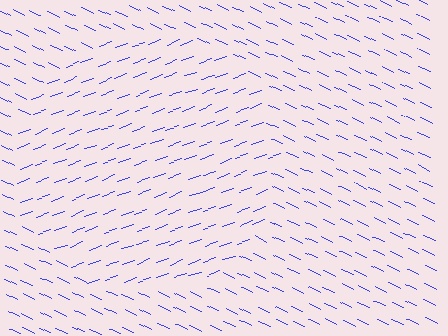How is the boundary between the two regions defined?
The boundary is defined purely by a change in line orientation (approximately 45 degrees difference). All lines are the same color and thickness.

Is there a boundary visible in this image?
Yes, there is a texture boundary formed by a change in line orientation.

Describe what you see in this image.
The image is filled with small blue line segments. A circle region in the image has lines oriented differently from the surrounding lines, creating a visible texture boundary.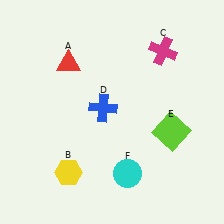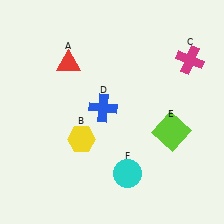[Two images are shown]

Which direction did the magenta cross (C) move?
The magenta cross (C) moved right.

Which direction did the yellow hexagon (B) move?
The yellow hexagon (B) moved up.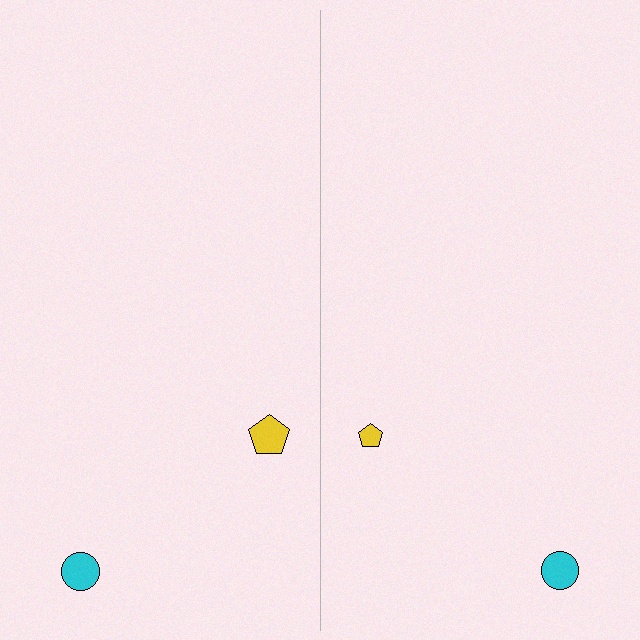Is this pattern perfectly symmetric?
No, the pattern is not perfectly symmetric. The yellow pentagon on the right side has a different size than its mirror counterpart.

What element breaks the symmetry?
The yellow pentagon on the right side has a different size than its mirror counterpart.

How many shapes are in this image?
There are 4 shapes in this image.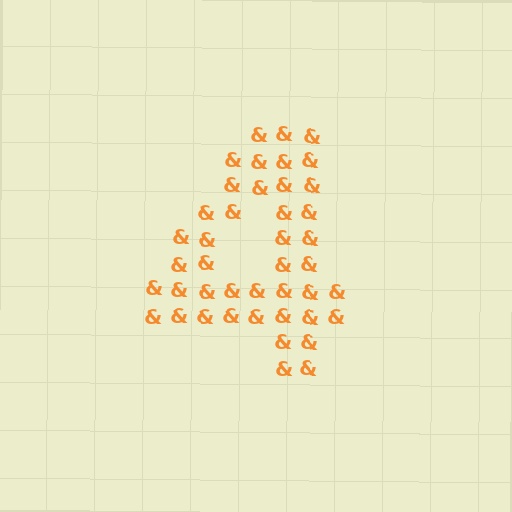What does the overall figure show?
The overall figure shows the digit 4.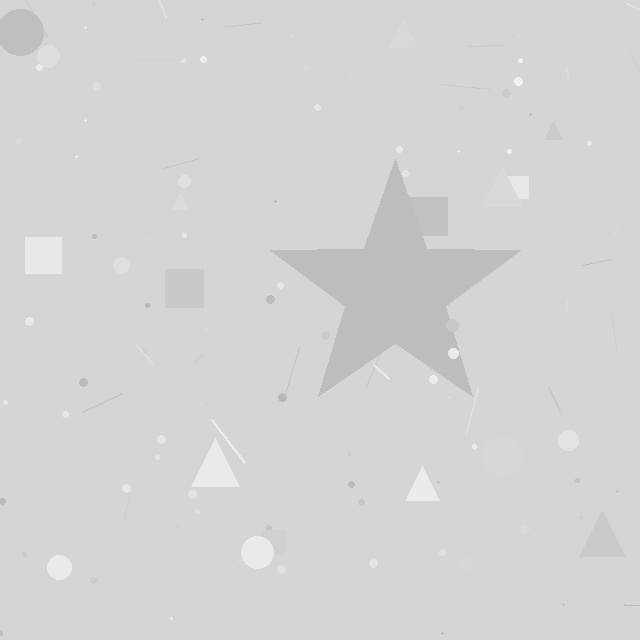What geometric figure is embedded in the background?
A star is embedded in the background.